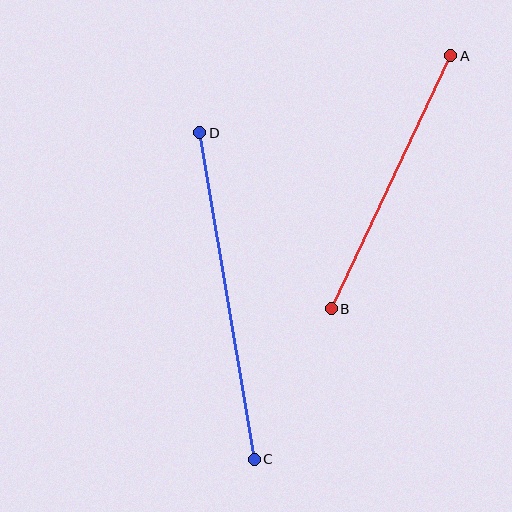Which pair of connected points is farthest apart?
Points C and D are farthest apart.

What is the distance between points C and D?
The distance is approximately 331 pixels.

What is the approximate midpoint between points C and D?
The midpoint is at approximately (227, 296) pixels.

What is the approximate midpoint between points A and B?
The midpoint is at approximately (391, 182) pixels.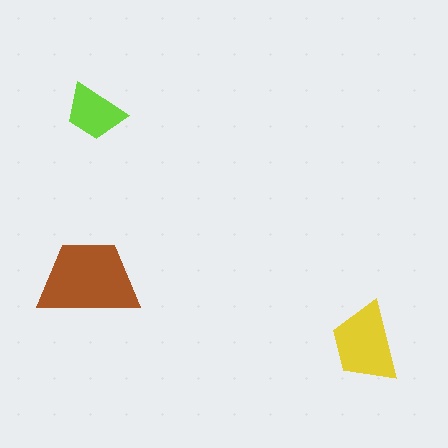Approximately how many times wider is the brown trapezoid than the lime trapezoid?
About 1.5 times wider.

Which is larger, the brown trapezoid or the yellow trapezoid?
The brown one.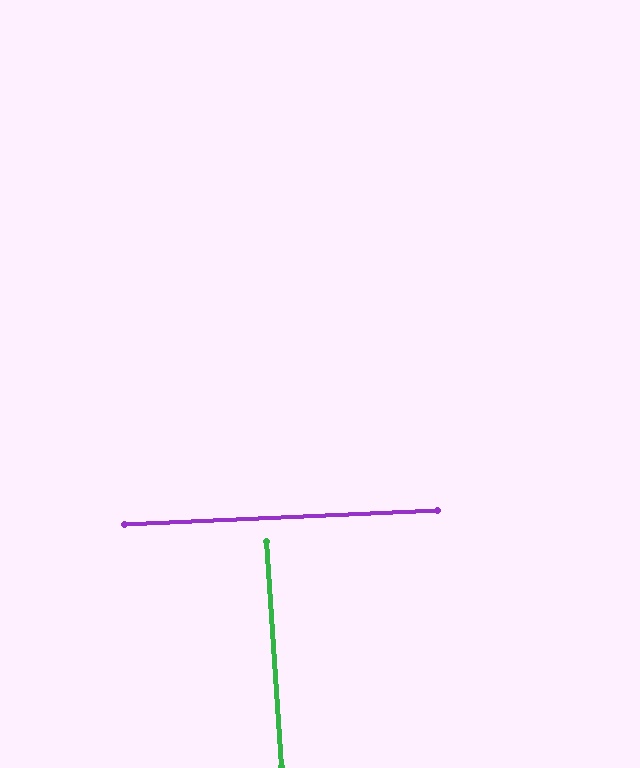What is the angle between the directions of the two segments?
Approximately 89 degrees.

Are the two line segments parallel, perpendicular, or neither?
Perpendicular — they meet at approximately 89°.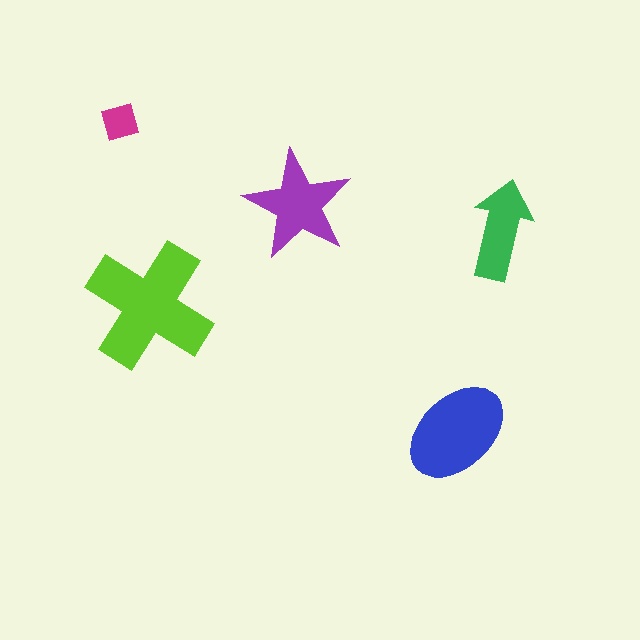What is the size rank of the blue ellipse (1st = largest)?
2nd.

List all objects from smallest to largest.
The magenta diamond, the green arrow, the purple star, the blue ellipse, the lime cross.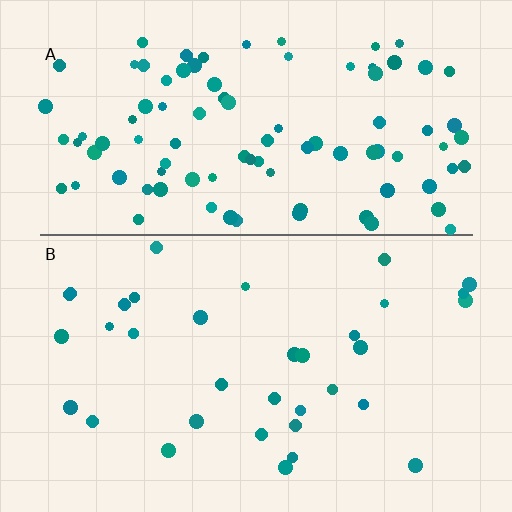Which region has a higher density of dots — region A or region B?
A (the top).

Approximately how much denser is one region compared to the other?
Approximately 2.8× — region A over region B.